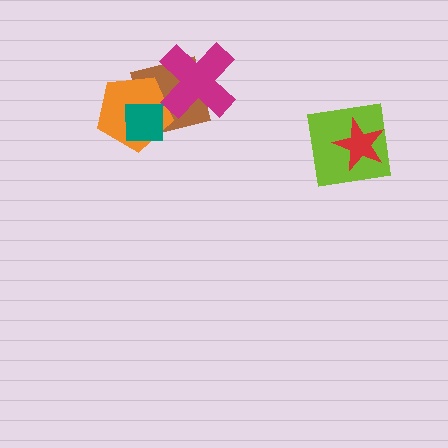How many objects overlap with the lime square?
1 object overlaps with the lime square.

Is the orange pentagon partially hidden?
Yes, it is partially covered by another shape.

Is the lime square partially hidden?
Yes, it is partially covered by another shape.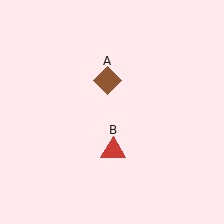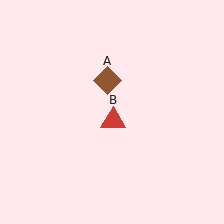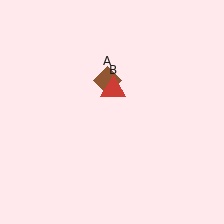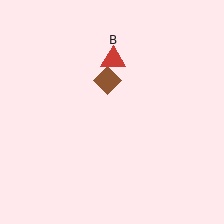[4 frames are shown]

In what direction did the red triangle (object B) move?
The red triangle (object B) moved up.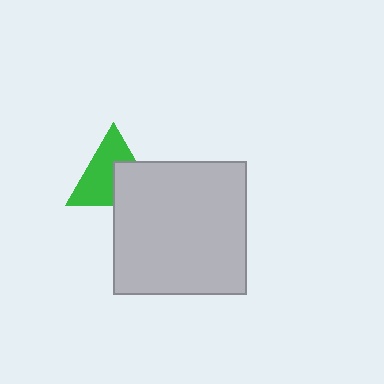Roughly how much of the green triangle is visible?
About half of it is visible (roughly 61%).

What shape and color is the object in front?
The object in front is a light gray square.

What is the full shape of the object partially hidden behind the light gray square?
The partially hidden object is a green triangle.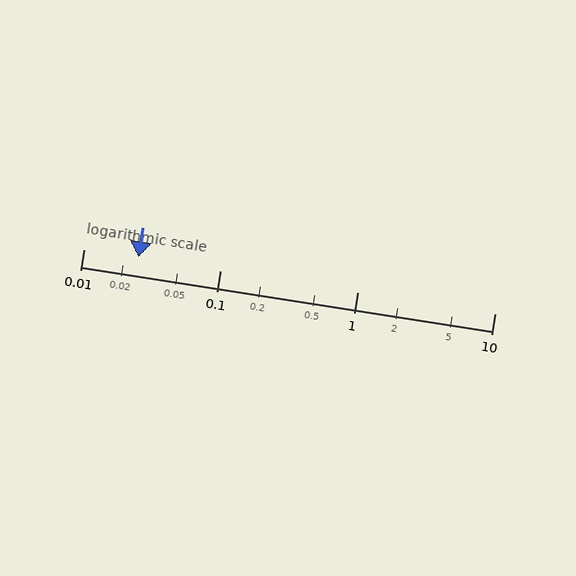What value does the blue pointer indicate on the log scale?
The pointer indicates approximately 0.025.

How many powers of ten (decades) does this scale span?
The scale spans 3 decades, from 0.01 to 10.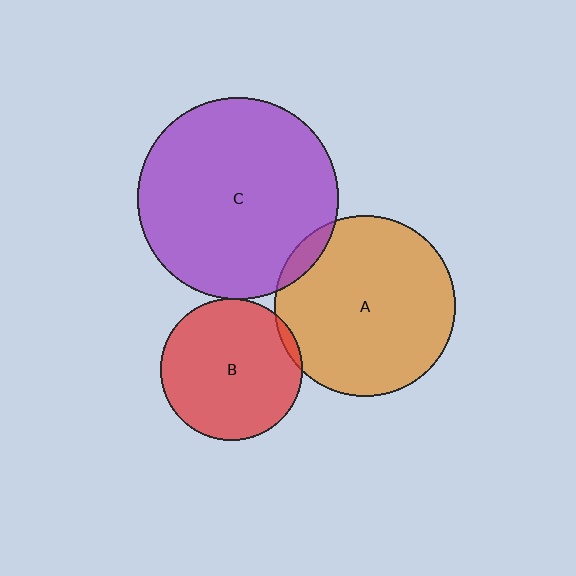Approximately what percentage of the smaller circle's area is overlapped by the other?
Approximately 5%.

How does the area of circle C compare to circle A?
Approximately 1.2 times.